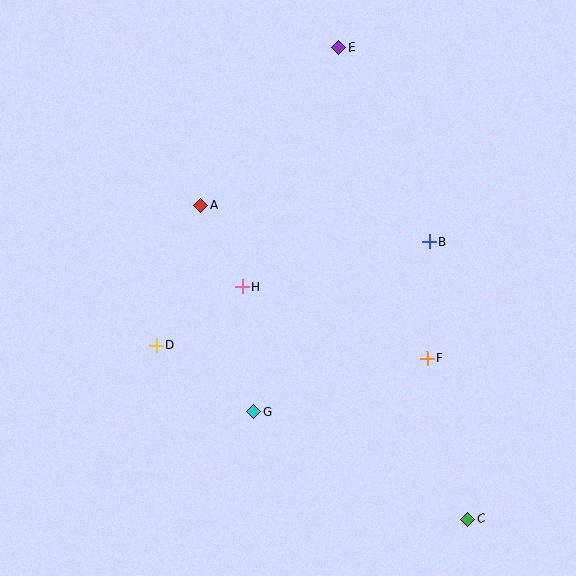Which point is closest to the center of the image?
Point H at (242, 287) is closest to the center.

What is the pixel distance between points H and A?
The distance between H and A is 92 pixels.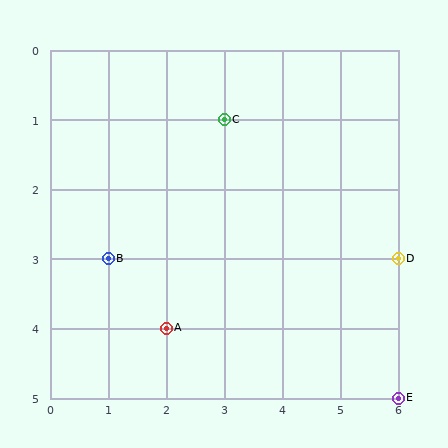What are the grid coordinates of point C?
Point C is at grid coordinates (3, 1).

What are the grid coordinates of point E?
Point E is at grid coordinates (6, 5).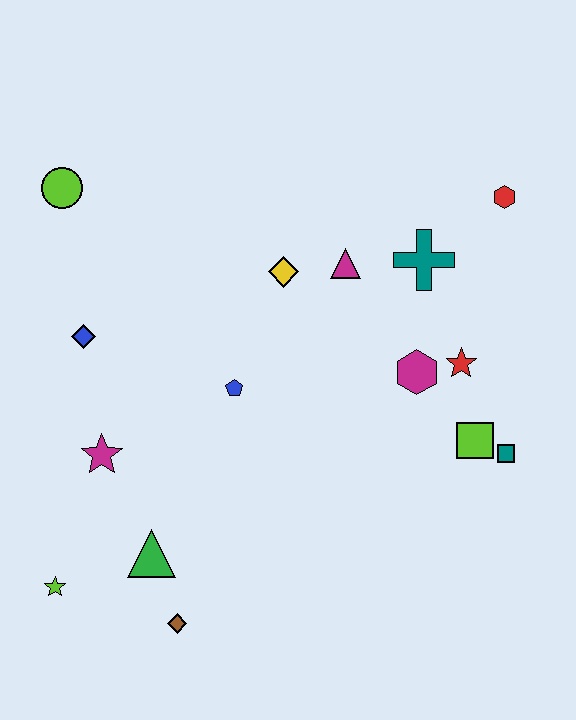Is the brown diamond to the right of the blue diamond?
Yes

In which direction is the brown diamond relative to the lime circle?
The brown diamond is below the lime circle.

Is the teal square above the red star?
No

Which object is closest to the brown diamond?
The green triangle is closest to the brown diamond.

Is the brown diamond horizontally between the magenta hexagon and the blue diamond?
Yes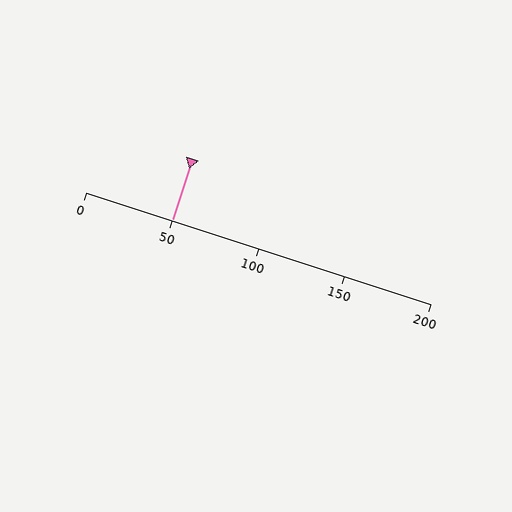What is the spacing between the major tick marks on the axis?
The major ticks are spaced 50 apart.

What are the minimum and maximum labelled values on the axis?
The axis runs from 0 to 200.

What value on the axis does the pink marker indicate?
The marker indicates approximately 50.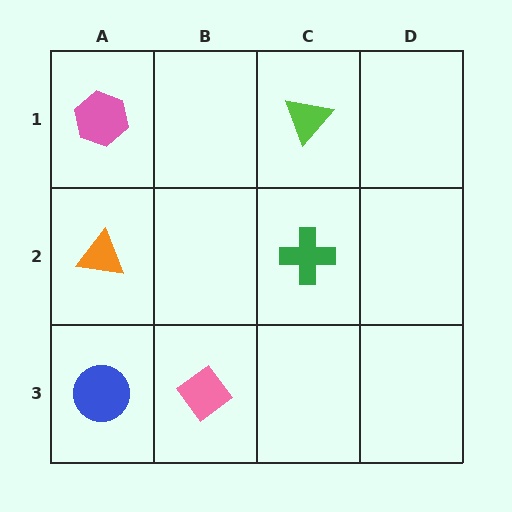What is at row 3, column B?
A pink diamond.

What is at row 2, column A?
An orange triangle.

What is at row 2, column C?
A green cross.